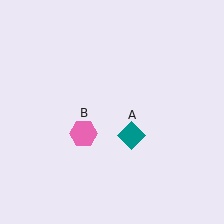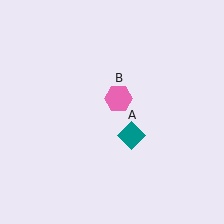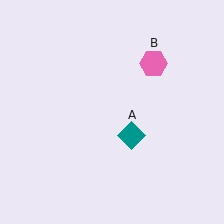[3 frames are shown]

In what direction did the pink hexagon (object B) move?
The pink hexagon (object B) moved up and to the right.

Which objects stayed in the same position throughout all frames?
Teal diamond (object A) remained stationary.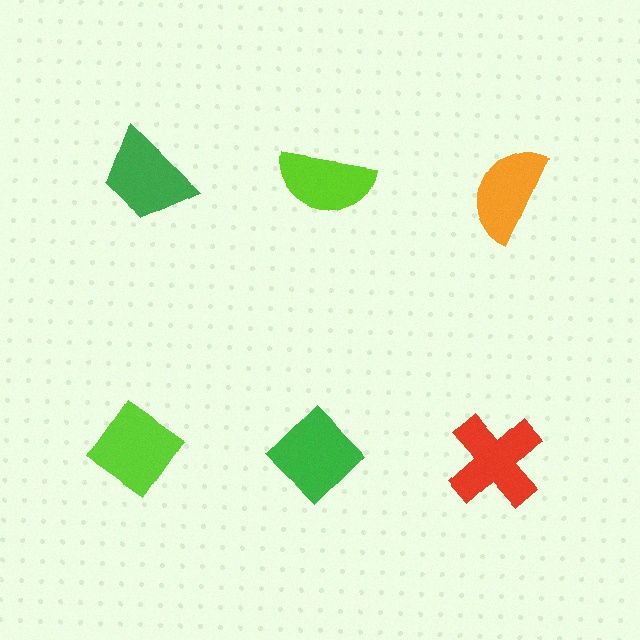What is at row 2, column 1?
A lime diamond.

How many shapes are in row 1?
3 shapes.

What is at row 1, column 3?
An orange semicircle.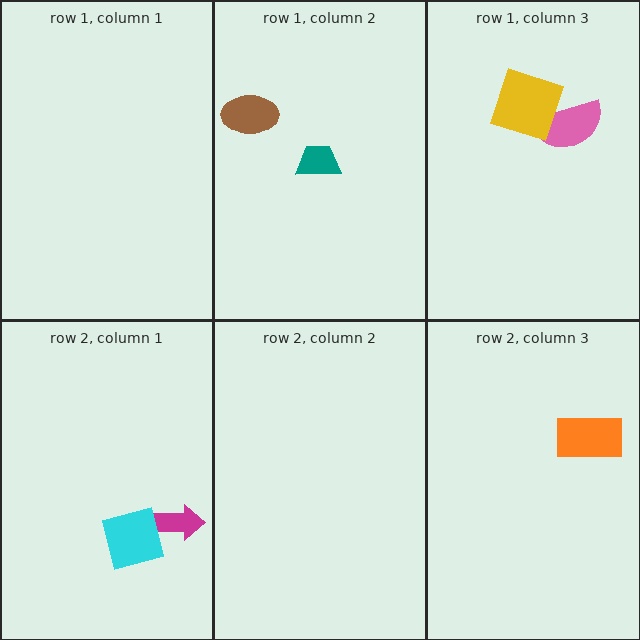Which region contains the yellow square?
The row 1, column 3 region.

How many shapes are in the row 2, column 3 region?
1.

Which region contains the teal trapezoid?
The row 1, column 2 region.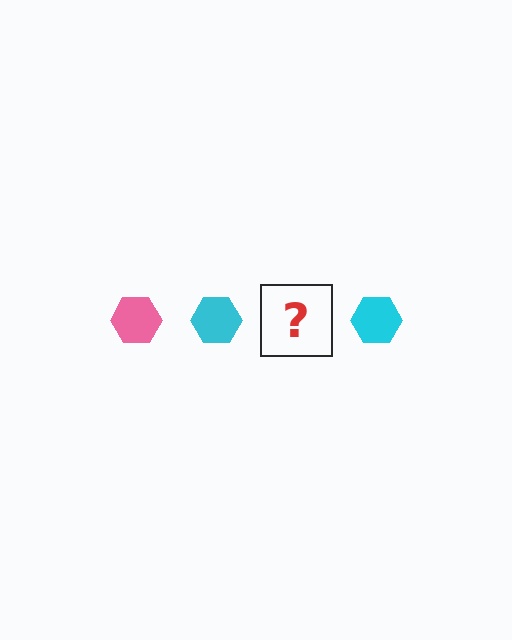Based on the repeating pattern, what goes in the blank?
The blank should be a pink hexagon.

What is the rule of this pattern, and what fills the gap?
The rule is that the pattern cycles through pink, cyan hexagons. The gap should be filled with a pink hexagon.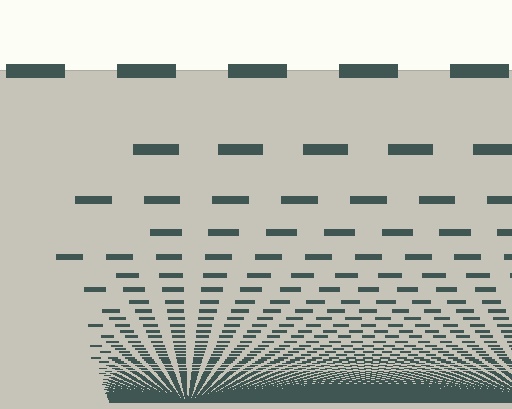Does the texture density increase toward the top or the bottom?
Density increases toward the bottom.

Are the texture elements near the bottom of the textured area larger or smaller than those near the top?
Smaller. The gradient is inverted — elements near the bottom are smaller and denser.